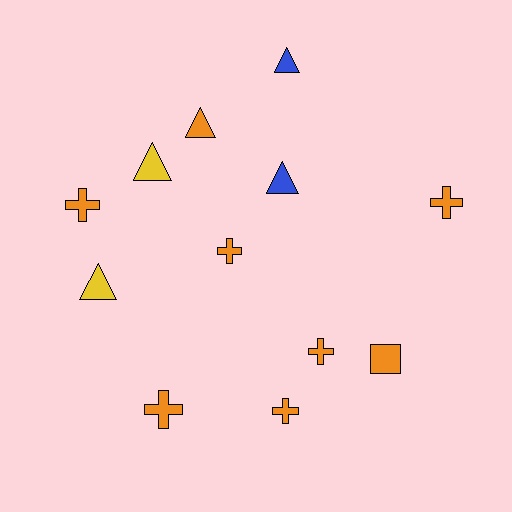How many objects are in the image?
There are 12 objects.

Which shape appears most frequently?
Cross, with 6 objects.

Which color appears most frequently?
Orange, with 8 objects.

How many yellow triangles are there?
There are 2 yellow triangles.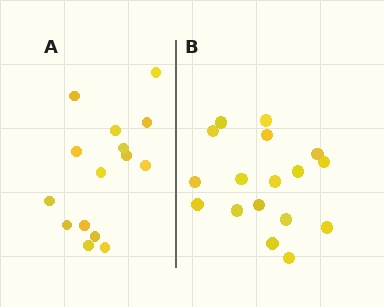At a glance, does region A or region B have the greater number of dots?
Region B (the right region) has more dots.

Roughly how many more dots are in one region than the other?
Region B has just a few more — roughly 2 or 3 more dots than region A.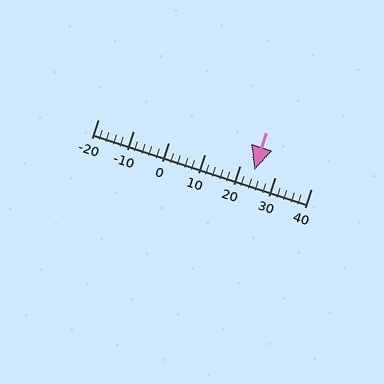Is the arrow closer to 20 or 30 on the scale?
The arrow is closer to 20.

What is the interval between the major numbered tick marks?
The major tick marks are spaced 10 units apart.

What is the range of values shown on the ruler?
The ruler shows values from -20 to 40.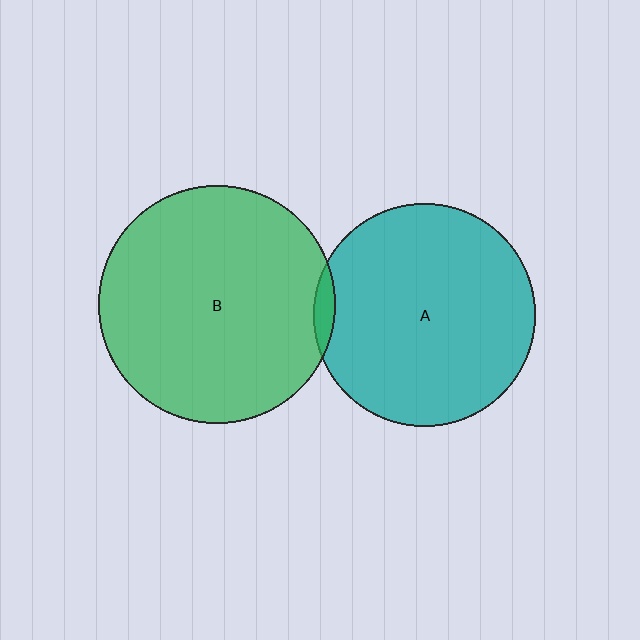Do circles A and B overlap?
Yes.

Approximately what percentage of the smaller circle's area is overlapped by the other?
Approximately 5%.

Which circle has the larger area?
Circle B (green).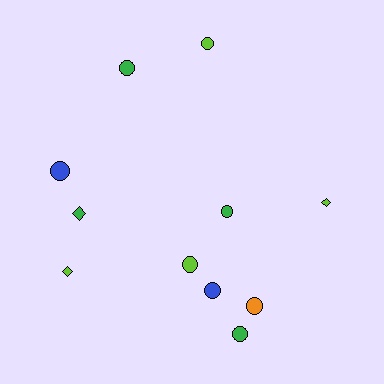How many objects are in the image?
There are 11 objects.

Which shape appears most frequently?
Circle, with 8 objects.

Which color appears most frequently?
Lime, with 4 objects.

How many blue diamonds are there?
There are no blue diamonds.